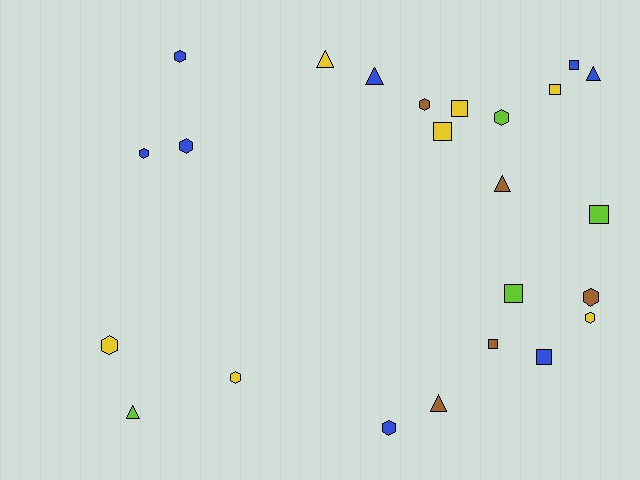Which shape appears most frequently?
Hexagon, with 10 objects.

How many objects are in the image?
There are 24 objects.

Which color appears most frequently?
Blue, with 8 objects.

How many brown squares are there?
There is 1 brown square.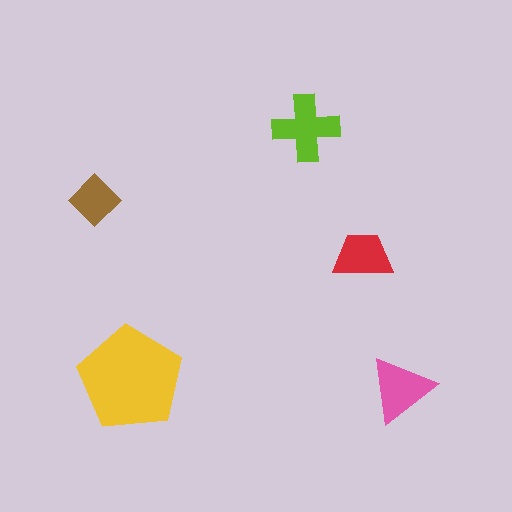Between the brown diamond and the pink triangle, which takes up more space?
The pink triangle.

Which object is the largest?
The yellow pentagon.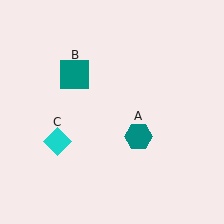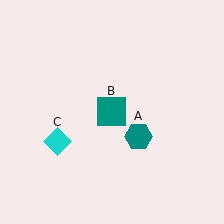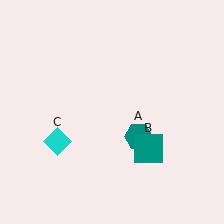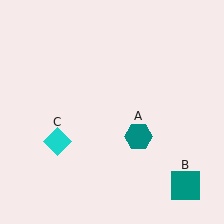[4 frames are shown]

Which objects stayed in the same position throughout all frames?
Teal hexagon (object A) and cyan diamond (object C) remained stationary.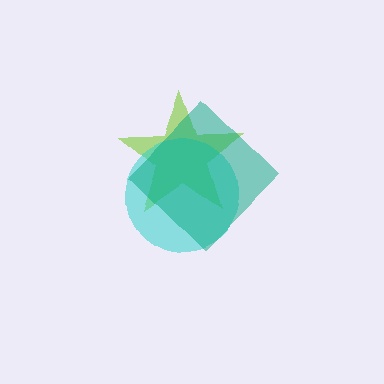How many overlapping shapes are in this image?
There are 3 overlapping shapes in the image.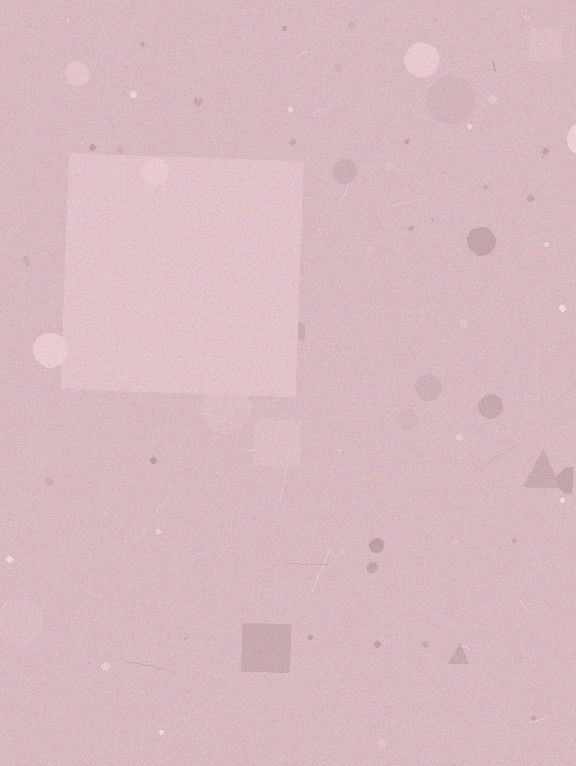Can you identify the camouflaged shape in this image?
The camouflaged shape is a square.